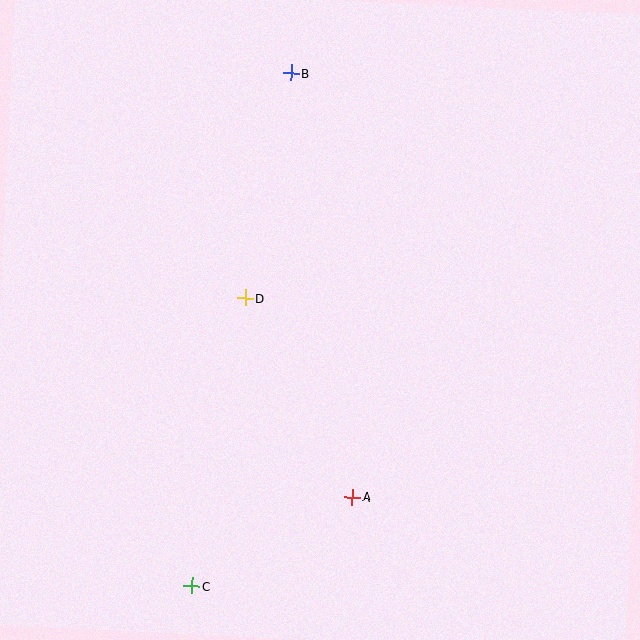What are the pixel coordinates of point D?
Point D is at (245, 298).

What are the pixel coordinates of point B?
Point B is at (291, 73).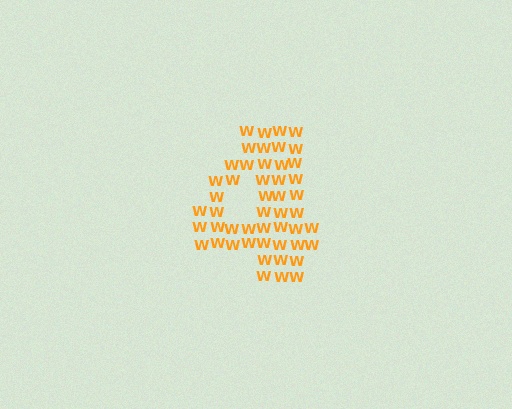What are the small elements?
The small elements are letter W's.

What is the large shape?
The large shape is the digit 4.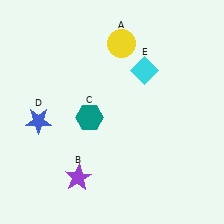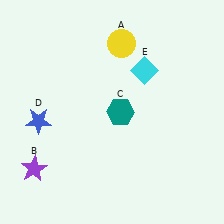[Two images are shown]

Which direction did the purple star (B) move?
The purple star (B) moved left.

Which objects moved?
The objects that moved are: the purple star (B), the teal hexagon (C).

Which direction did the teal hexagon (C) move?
The teal hexagon (C) moved right.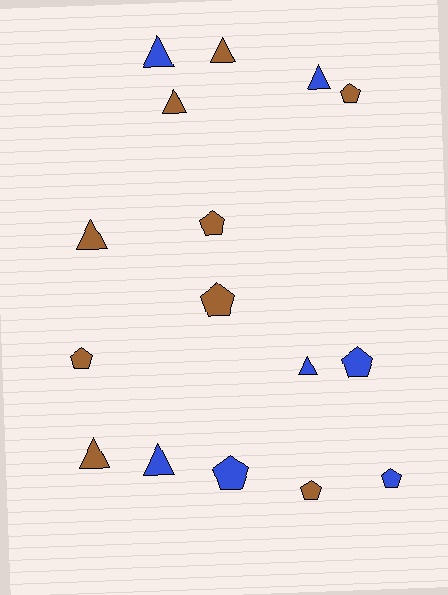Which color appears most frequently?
Brown, with 9 objects.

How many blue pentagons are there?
There are 3 blue pentagons.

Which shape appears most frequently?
Triangle, with 8 objects.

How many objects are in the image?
There are 16 objects.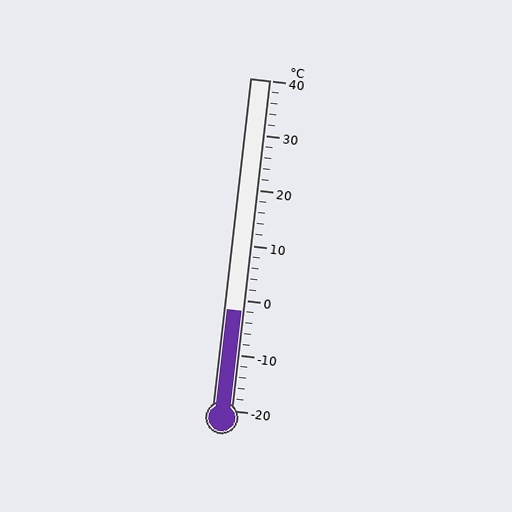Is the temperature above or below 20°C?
The temperature is below 20°C.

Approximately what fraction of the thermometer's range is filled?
The thermometer is filled to approximately 30% of its range.